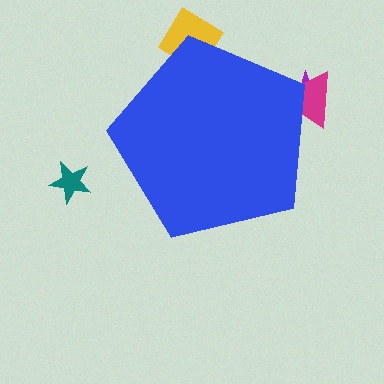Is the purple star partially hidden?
Yes, the purple star is partially hidden behind the blue pentagon.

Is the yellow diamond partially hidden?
Yes, the yellow diamond is partially hidden behind the blue pentagon.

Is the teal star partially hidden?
No, the teal star is fully visible.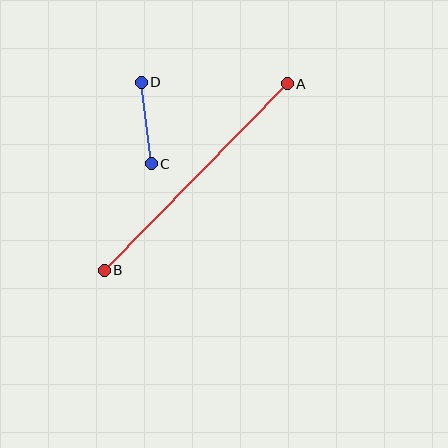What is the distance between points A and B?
The distance is approximately 261 pixels.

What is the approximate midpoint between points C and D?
The midpoint is at approximately (146, 123) pixels.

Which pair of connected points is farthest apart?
Points A and B are farthest apart.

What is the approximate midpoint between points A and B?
The midpoint is at approximately (196, 177) pixels.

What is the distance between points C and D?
The distance is approximately 83 pixels.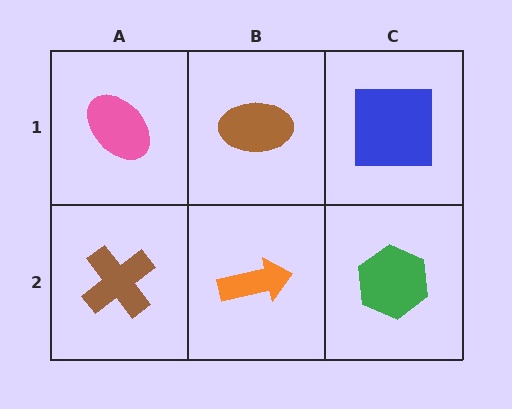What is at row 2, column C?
A green hexagon.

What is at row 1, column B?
A brown ellipse.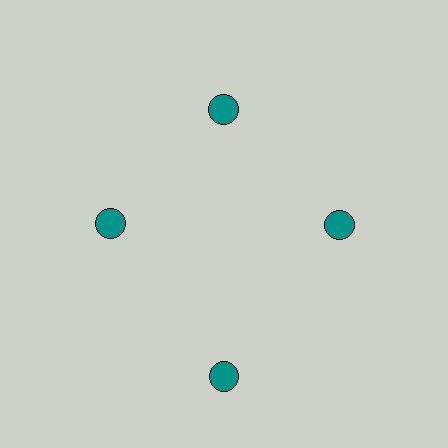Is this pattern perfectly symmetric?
No. The 4 teal circles are arranged in a ring, but one element near the 6 o'clock position is pushed outward from the center, breaking the 4-fold rotational symmetry.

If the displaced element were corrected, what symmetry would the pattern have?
It would have 4-fold rotational symmetry — the pattern would map onto itself every 90 degrees.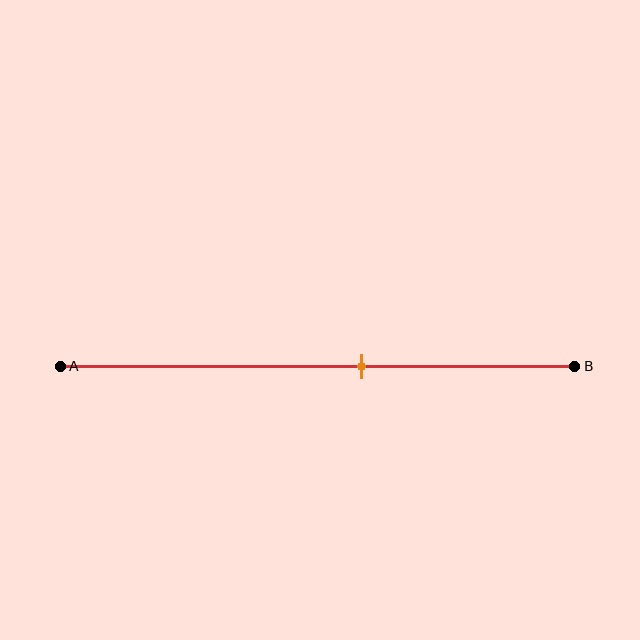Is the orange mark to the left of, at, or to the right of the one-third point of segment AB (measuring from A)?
The orange mark is to the right of the one-third point of segment AB.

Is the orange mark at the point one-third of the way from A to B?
No, the mark is at about 60% from A, not at the 33% one-third point.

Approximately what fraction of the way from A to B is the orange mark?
The orange mark is approximately 60% of the way from A to B.